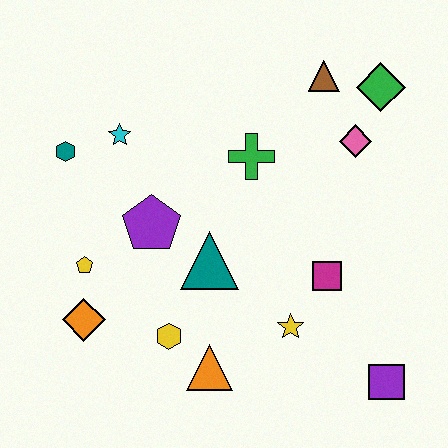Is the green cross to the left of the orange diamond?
No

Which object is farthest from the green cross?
The purple square is farthest from the green cross.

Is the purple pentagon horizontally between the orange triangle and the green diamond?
No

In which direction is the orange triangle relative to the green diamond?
The orange triangle is below the green diamond.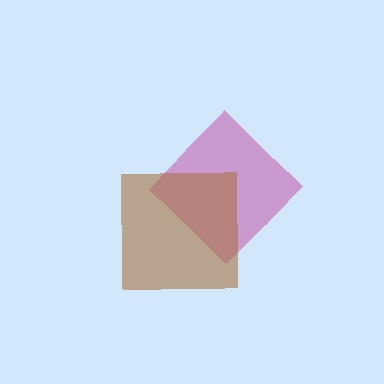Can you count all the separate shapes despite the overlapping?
Yes, there are 2 separate shapes.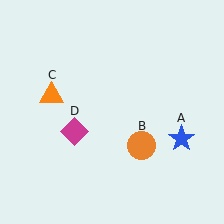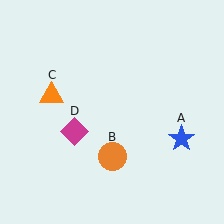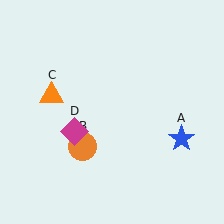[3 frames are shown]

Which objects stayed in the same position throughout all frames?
Blue star (object A) and orange triangle (object C) and magenta diamond (object D) remained stationary.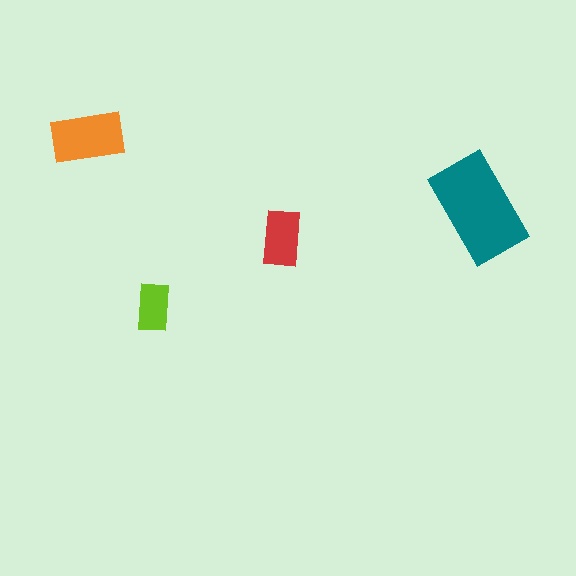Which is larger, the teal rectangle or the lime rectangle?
The teal one.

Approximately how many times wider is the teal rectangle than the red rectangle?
About 2 times wider.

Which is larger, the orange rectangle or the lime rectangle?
The orange one.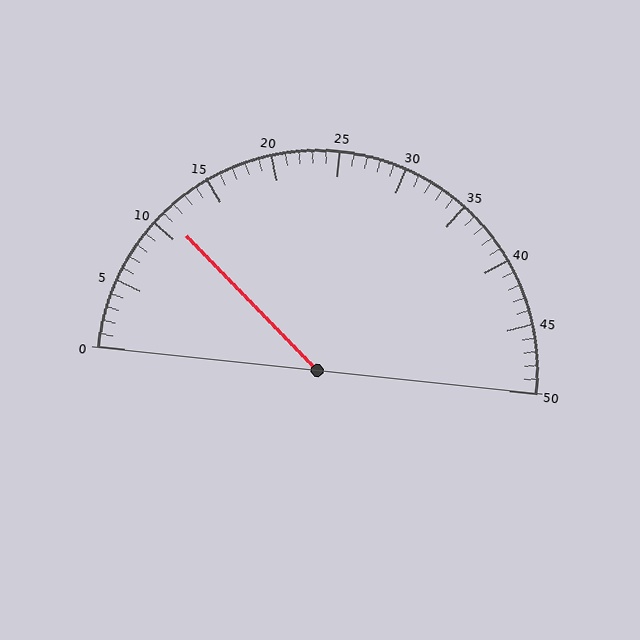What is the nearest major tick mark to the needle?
The nearest major tick mark is 10.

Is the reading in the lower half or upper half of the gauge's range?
The reading is in the lower half of the range (0 to 50).